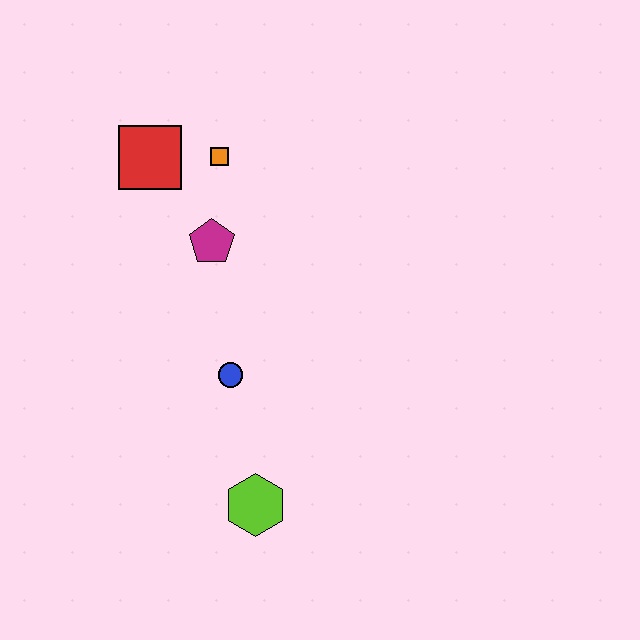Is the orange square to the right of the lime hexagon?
No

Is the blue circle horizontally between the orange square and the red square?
No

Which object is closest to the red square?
The orange square is closest to the red square.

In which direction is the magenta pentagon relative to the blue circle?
The magenta pentagon is above the blue circle.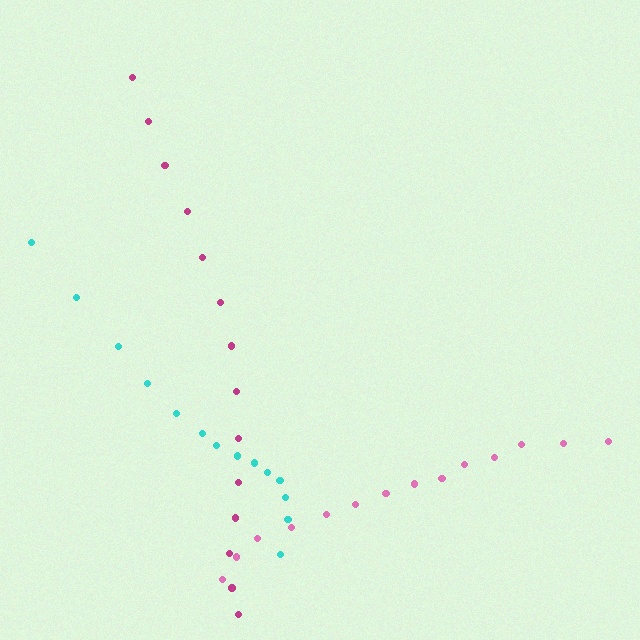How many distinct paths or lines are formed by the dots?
There are 3 distinct paths.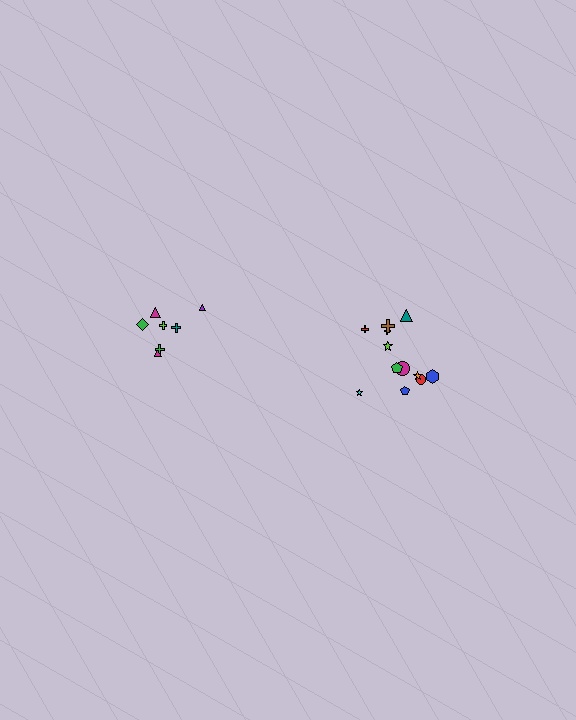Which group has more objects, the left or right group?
The right group.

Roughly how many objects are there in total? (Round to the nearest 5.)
Roughly 20 objects in total.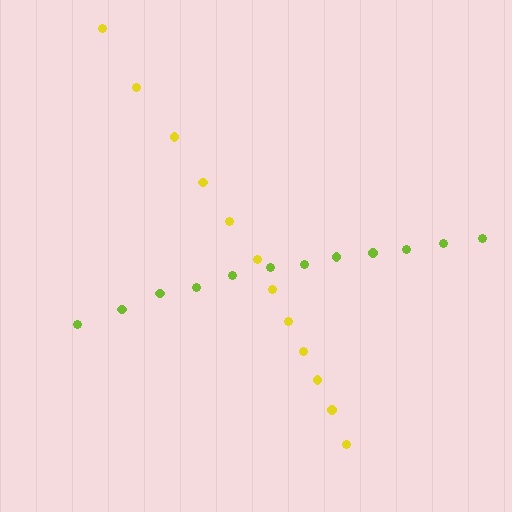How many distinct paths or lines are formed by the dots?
There are 2 distinct paths.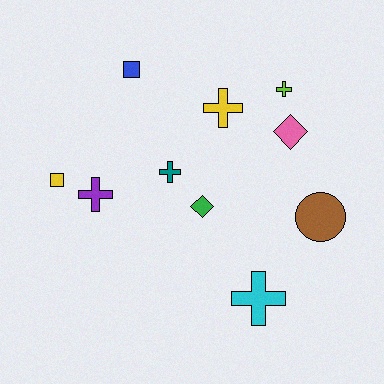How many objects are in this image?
There are 10 objects.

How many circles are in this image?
There is 1 circle.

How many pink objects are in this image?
There is 1 pink object.